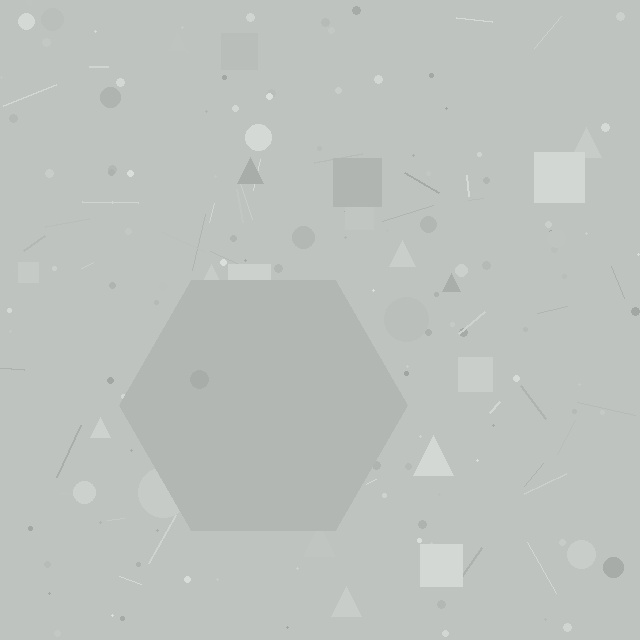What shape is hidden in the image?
A hexagon is hidden in the image.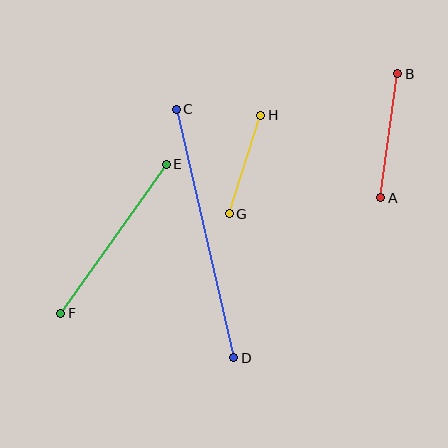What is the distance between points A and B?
The distance is approximately 125 pixels.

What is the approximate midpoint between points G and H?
The midpoint is at approximately (245, 164) pixels.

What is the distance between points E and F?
The distance is approximately 183 pixels.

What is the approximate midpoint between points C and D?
The midpoint is at approximately (205, 233) pixels.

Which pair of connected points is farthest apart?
Points C and D are farthest apart.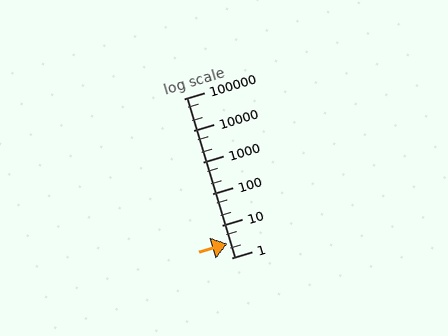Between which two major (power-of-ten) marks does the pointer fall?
The pointer is between 1 and 10.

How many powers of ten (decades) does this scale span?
The scale spans 5 decades, from 1 to 100000.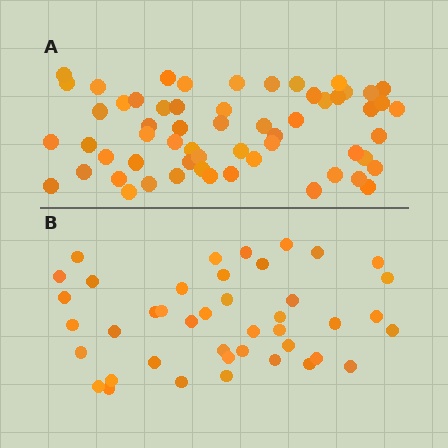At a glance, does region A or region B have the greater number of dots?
Region A (the top region) has more dots.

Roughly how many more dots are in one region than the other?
Region A has approximately 15 more dots than region B.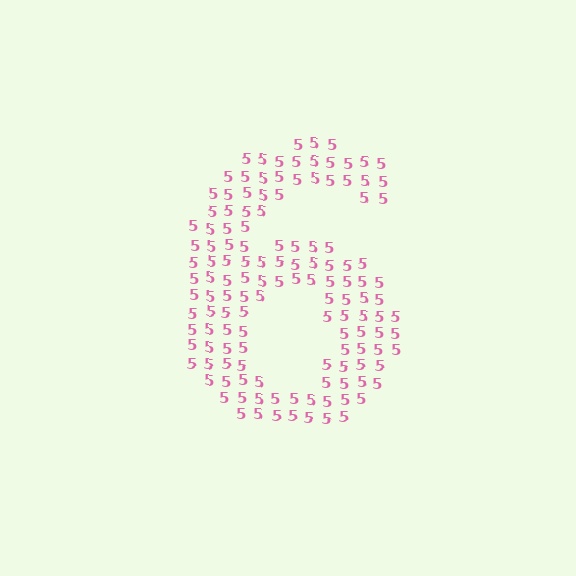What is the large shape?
The large shape is the digit 6.